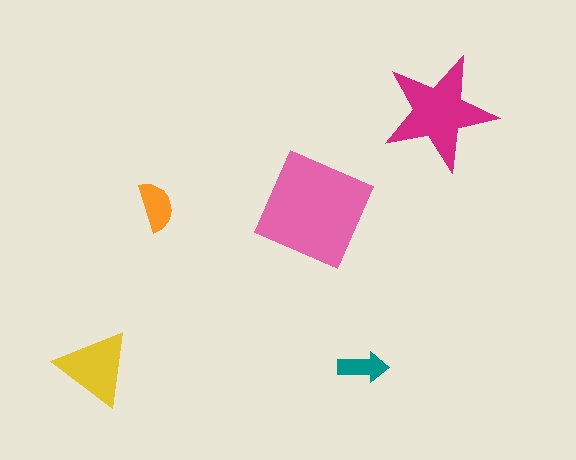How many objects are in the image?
There are 5 objects in the image.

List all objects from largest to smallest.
The pink square, the magenta star, the yellow triangle, the orange semicircle, the teal arrow.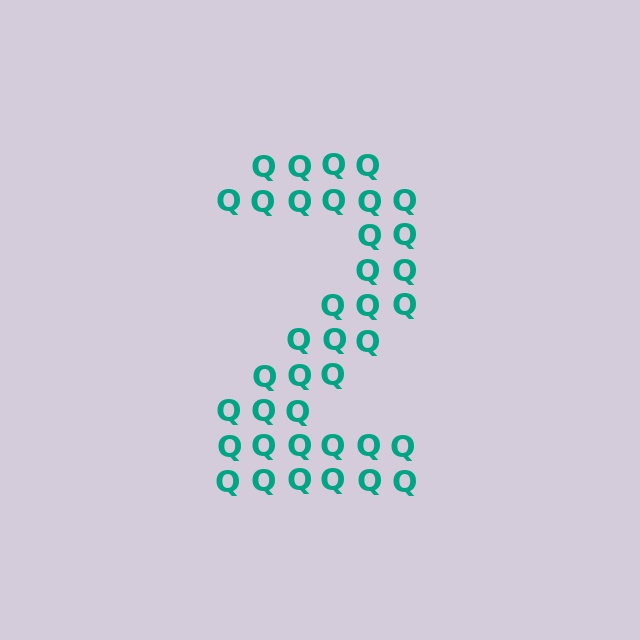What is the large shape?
The large shape is the digit 2.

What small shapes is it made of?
It is made of small letter Q's.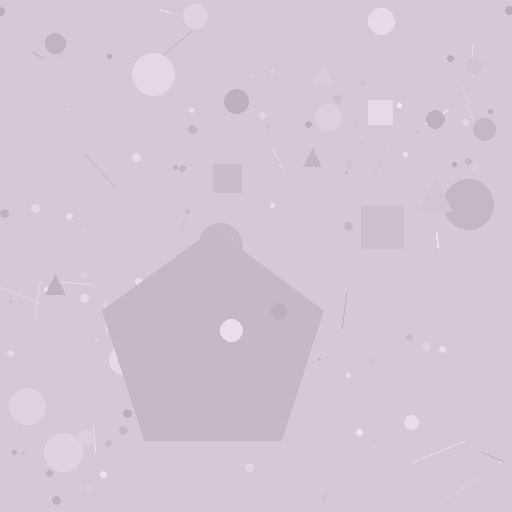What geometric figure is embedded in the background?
A pentagon is embedded in the background.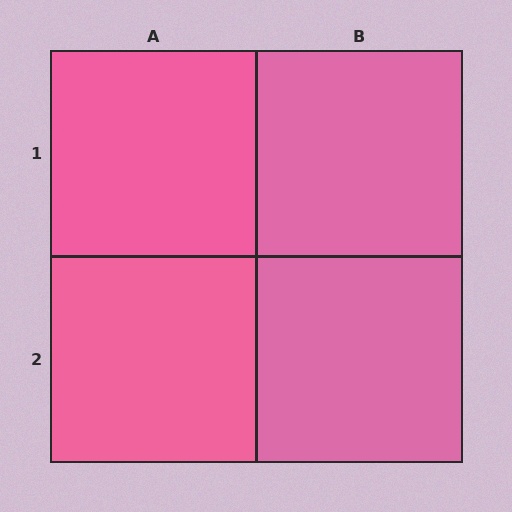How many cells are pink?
4 cells are pink.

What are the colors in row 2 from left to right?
Pink, pink.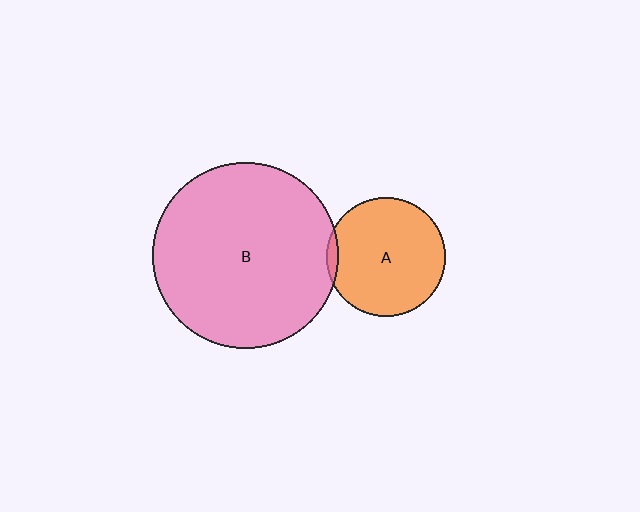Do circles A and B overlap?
Yes.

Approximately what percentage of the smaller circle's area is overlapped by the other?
Approximately 5%.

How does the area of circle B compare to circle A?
Approximately 2.4 times.